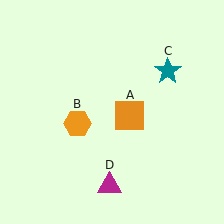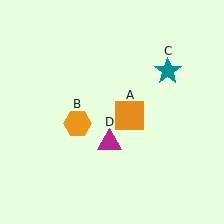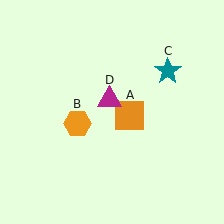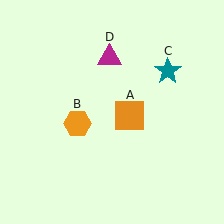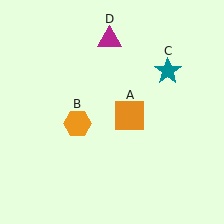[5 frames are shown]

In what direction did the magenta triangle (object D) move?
The magenta triangle (object D) moved up.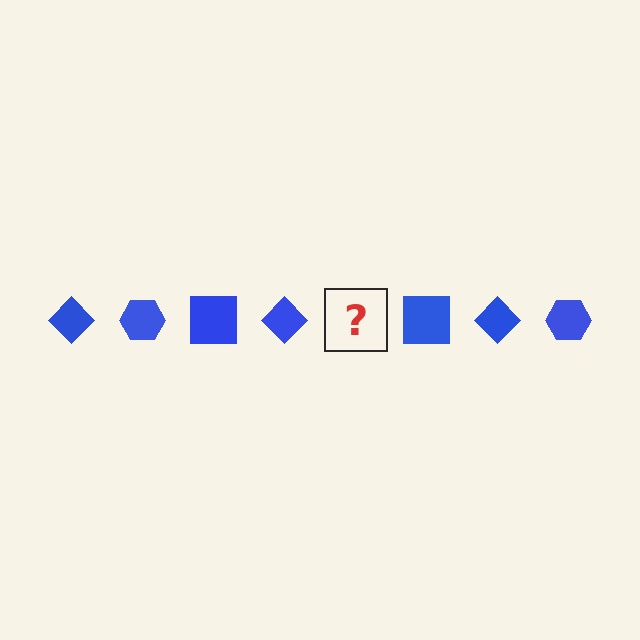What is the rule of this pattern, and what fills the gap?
The rule is that the pattern cycles through diamond, hexagon, square shapes in blue. The gap should be filled with a blue hexagon.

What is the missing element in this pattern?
The missing element is a blue hexagon.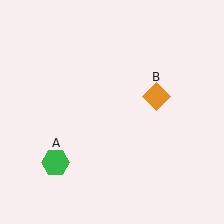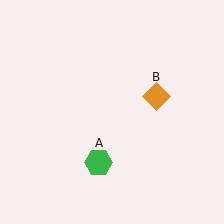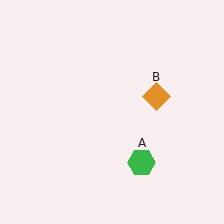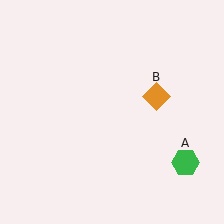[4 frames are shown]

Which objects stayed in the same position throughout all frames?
Orange diamond (object B) remained stationary.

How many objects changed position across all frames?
1 object changed position: green hexagon (object A).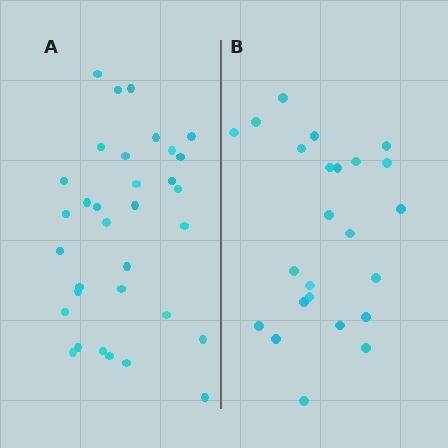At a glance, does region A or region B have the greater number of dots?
Region A (the left region) has more dots.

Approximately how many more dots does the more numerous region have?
Region A has roughly 8 or so more dots than region B.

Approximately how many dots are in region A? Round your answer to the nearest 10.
About 30 dots. (The exact count is 33, which rounds to 30.)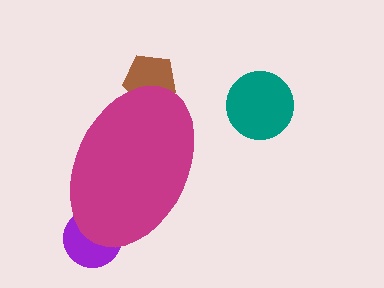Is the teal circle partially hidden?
No, the teal circle is fully visible.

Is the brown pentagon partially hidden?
Yes, the brown pentagon is partially hidden behind the magenta ellipse.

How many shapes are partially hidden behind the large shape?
2 shapes are partially hidden.